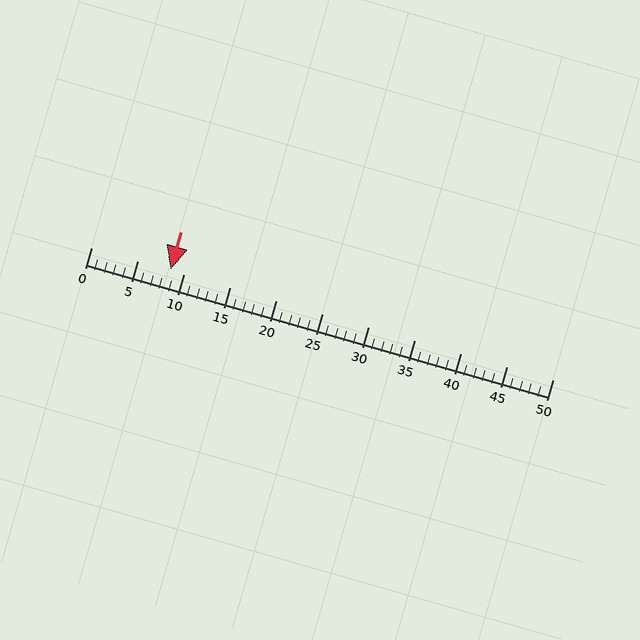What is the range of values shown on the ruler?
The ruler shows values from 0 to 50.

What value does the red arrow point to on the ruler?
The red arrow points to approximately 9.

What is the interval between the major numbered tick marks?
The major tick marks are spaced 5 units apart.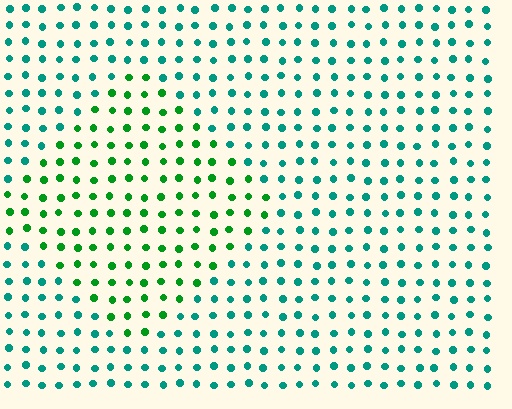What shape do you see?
I see a diamond.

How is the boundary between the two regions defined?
The boundary is defined purely by a slight shift in hue (about 41 degrees). Spacing, size, and orientation are identical on both sides.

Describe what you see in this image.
The image is filled with small teal elements in a uniform arrangement. A diamond-shaped region is visible where the elements are tinted to a slightly different hue, forming a subtle color boundary.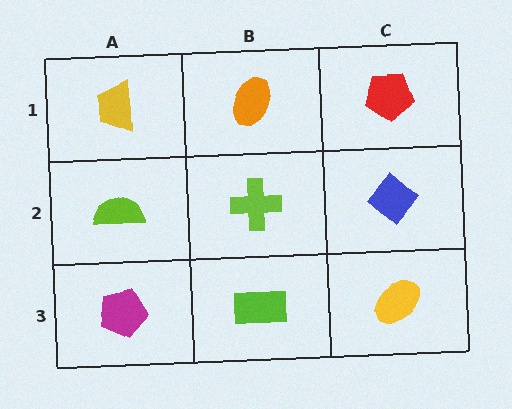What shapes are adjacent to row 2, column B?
An orange ellipse (row 1, column B), a lime rectangle (row 3, column B), a lime semicircle (row 2, column A), a blue diamond (row 2, column C).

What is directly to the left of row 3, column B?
A magenta pentagon.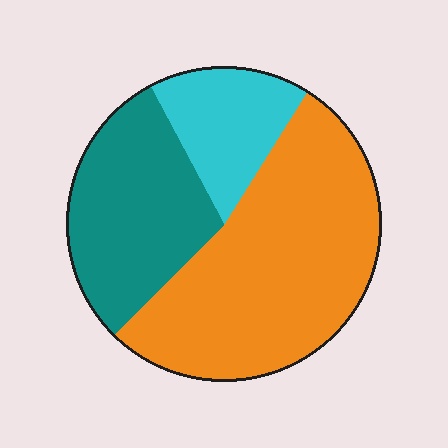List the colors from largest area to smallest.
From largest to smallest: orange, teal, cyan.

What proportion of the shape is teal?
Teal covers about 30% of the shape.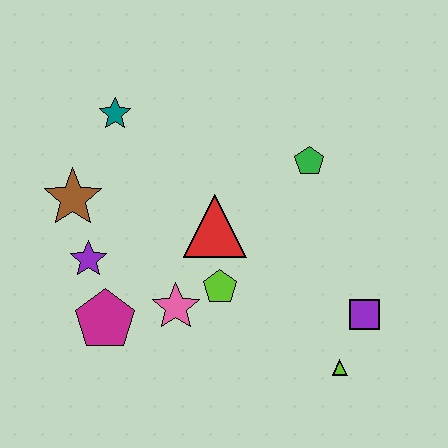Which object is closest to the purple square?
The lime triangle is closest to the purple square.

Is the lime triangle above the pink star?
No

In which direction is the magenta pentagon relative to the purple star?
The magenta pentagon is below the purple star.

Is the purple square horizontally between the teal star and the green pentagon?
No